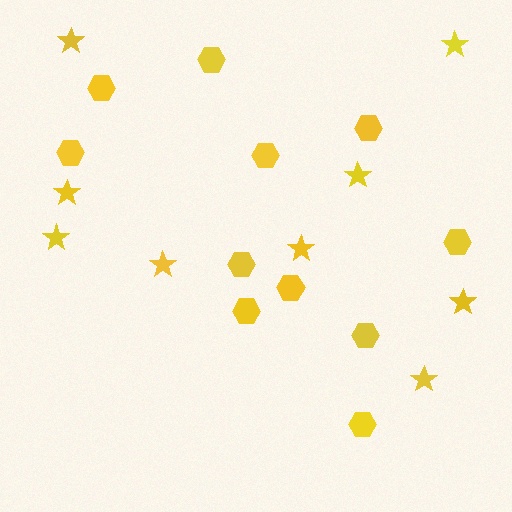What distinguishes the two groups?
There are 2 groups: one group of hexagons (11) and one group of stars (9).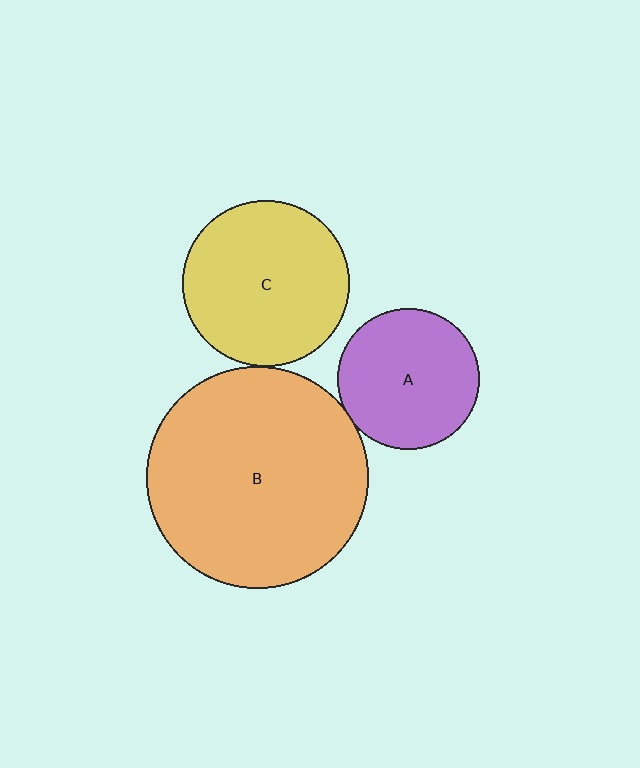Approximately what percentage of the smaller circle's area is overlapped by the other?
Approximately 5%.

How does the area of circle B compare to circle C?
Approximately 1.8 times.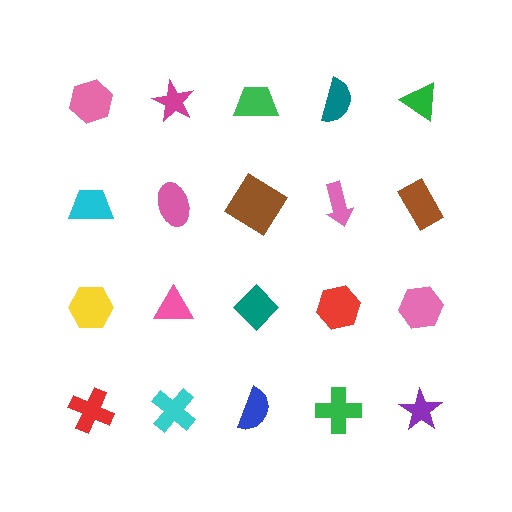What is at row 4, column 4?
A green cross.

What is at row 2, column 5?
A brown rectangle.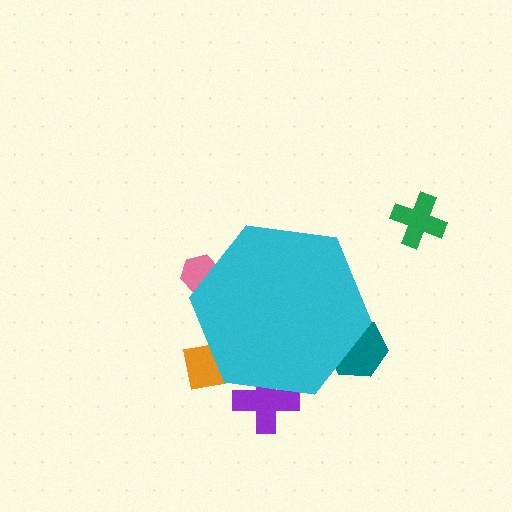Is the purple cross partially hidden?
Yes, the purple cross is partially hidden behind the cyan hexagon.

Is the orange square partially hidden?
Yes, the orange square is partially hidden behind the cyan hexagon.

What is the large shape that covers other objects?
A cyan hexagon.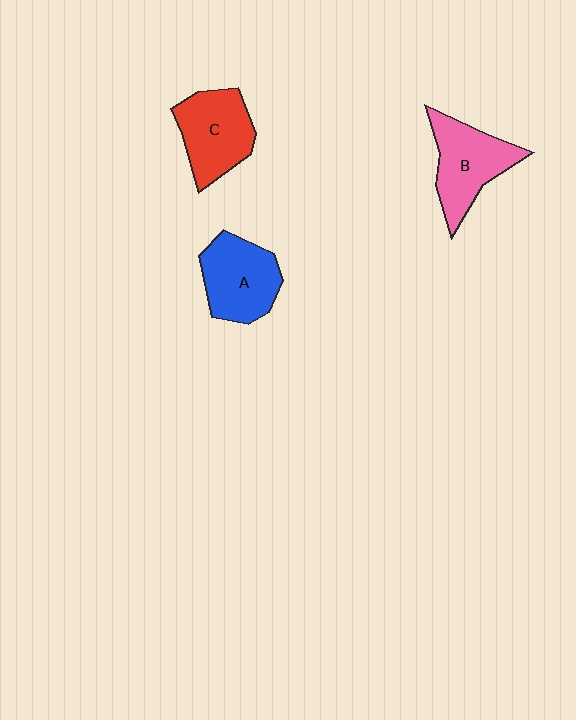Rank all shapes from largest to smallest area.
From largest to smallest: B (pink), C (red), A (blue).